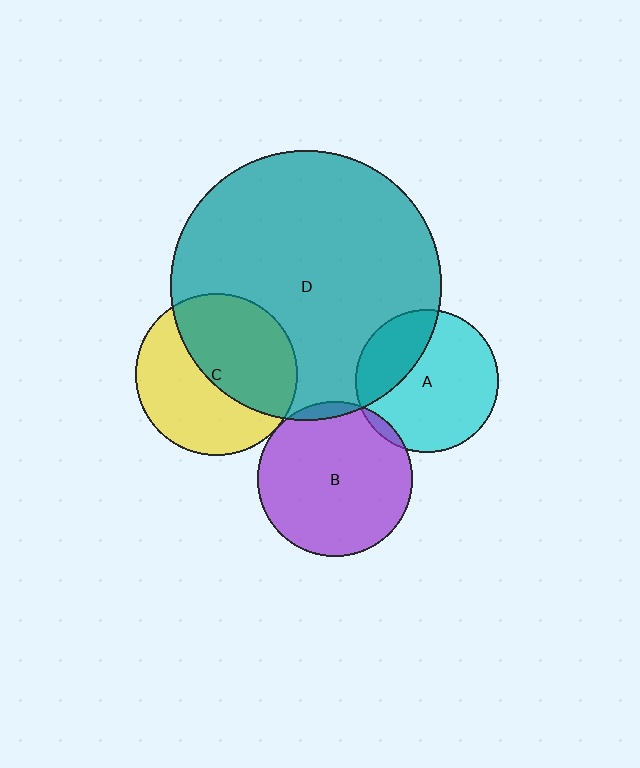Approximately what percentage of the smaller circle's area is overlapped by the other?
Approximately 30%.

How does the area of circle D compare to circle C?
Approximately 2.8 times.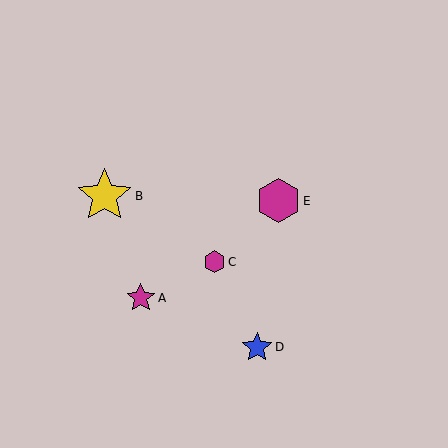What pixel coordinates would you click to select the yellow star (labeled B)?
Click at (104, 196) to select the yellow star B.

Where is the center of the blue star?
The center of the blue star is at (257, 347).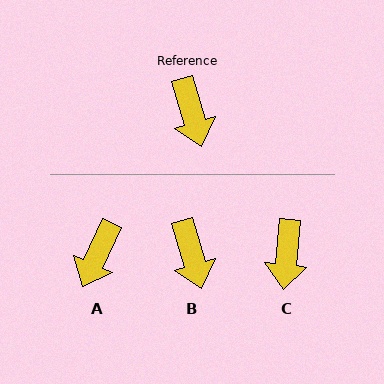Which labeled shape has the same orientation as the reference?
B.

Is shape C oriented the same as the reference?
No, it is off by about 22 degrees.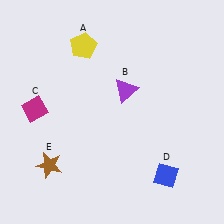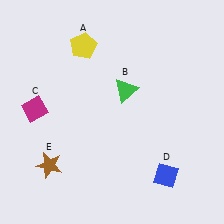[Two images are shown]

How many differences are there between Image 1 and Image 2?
There is 1 difference between the two images.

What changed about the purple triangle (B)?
In Image 1, B is purple. In Image 2, it changed to green.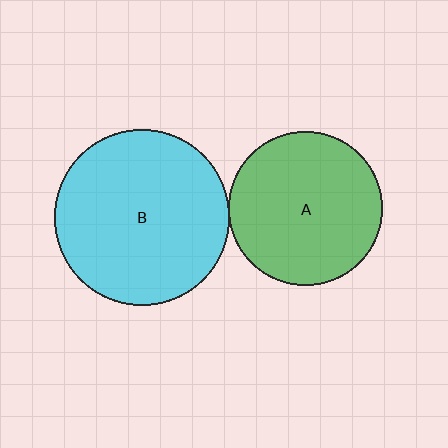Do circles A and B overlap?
Yes.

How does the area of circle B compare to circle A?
Approximately 1.3 times.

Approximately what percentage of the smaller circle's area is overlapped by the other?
Approximately 5%.